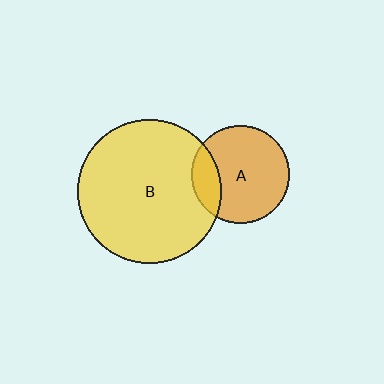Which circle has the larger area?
Circle B (yellow).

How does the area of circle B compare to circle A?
Approximately 2.2 times.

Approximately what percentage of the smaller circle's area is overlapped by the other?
Approximately 20%.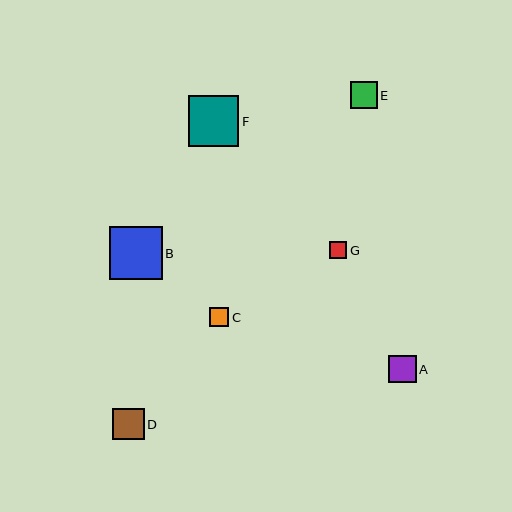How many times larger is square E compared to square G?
Square E is approximately 1.6 times the size of square G.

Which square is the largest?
Square B is the largest with a size of approximately 53 pixels.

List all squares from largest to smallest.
From largest to smallest: B, F, D, A, E, C, G.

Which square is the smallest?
Square G is the smallest with a size of approximately 17 pixels.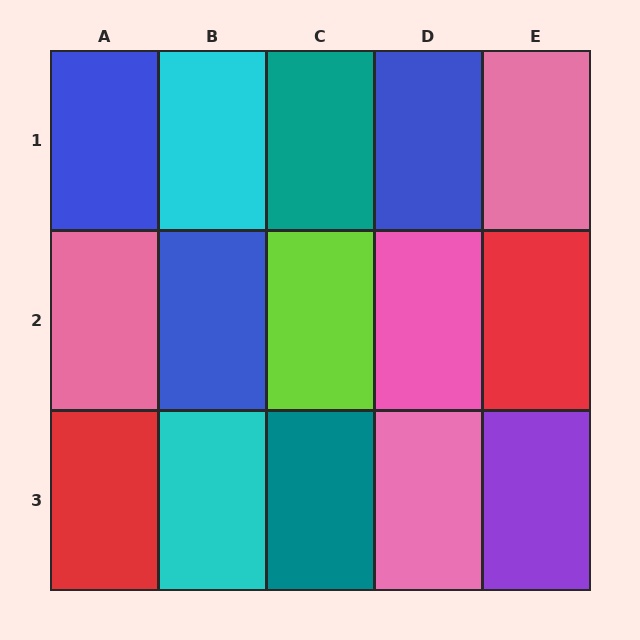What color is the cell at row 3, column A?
Red.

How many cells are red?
2 cells are red.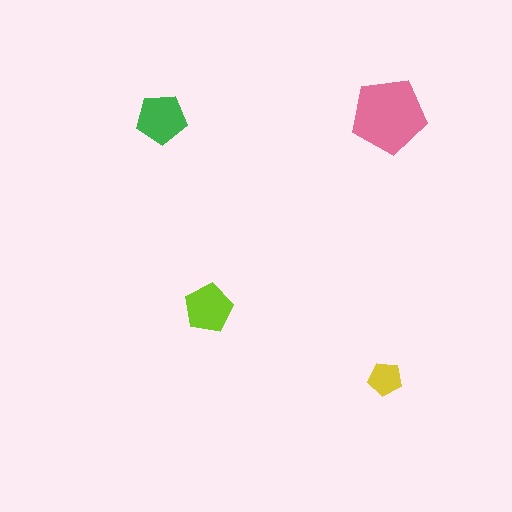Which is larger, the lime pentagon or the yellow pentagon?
The lime one.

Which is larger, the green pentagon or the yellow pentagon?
The green one.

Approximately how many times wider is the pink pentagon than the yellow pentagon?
About 2 times wider.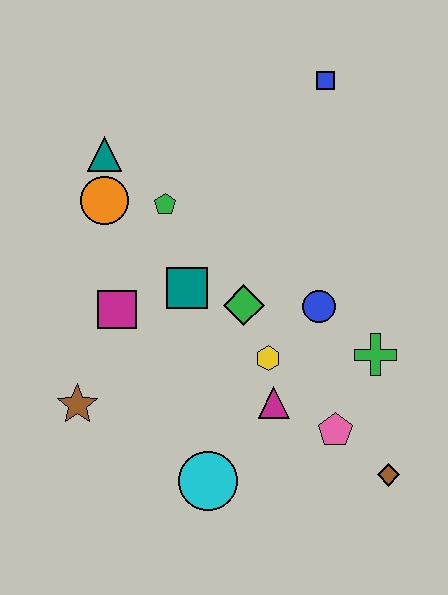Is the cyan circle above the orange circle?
No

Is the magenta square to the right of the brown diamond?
No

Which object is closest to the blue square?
The green pentagon is closest to the blue square.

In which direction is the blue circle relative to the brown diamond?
The blue circle is above the brown diamond.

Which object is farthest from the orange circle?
The brown diamond is farthest from the orange circle.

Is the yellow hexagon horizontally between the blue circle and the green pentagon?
Yes